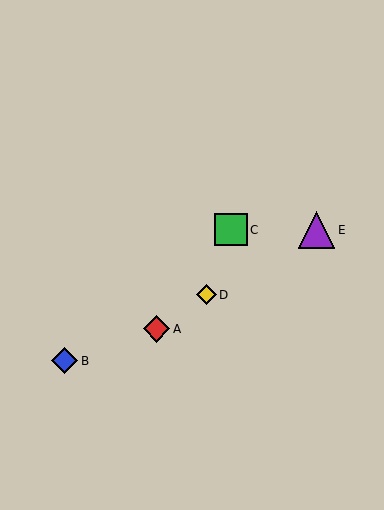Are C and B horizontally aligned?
No, C is at y≈230 and B is at y≈361.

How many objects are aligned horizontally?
2 objects (C, E) are aligned horizontally.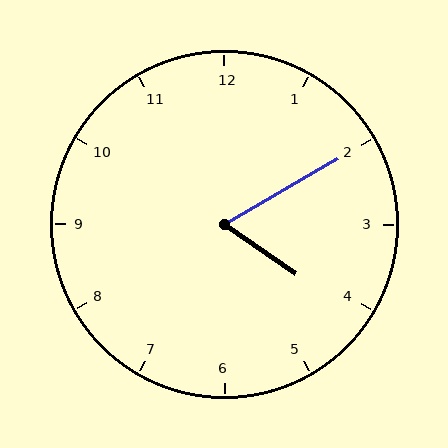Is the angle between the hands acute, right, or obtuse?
It is acute.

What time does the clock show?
4:10.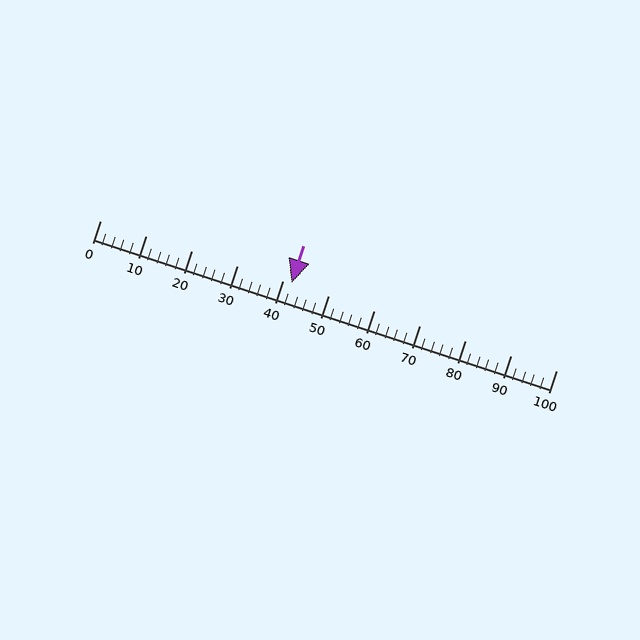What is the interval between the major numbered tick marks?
The major tick marks are spaced 10 units apart.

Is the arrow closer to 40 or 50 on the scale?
The arrow is closer to 40.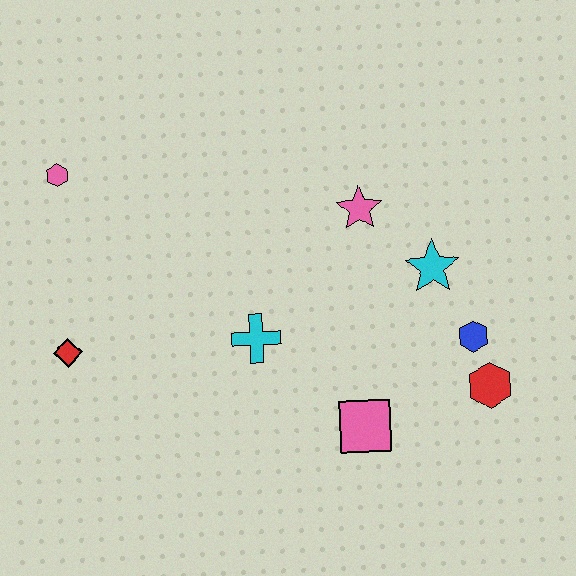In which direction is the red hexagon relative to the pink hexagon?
The red hexagon is to the right of the pink hexagon.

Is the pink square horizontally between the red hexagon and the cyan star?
No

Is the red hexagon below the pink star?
Yes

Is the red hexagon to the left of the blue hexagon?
No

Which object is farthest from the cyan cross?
The pink hexagon is farthest from the cyan cross.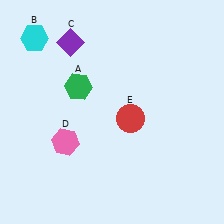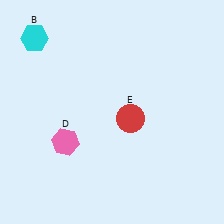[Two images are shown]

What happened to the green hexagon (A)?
The green hexagon (A) was removed in Image 2. It was in the top-left area of Image 1.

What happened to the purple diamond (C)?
The purple diamond (C) was removed in Image 2. It was in the top-left area of Image 1.